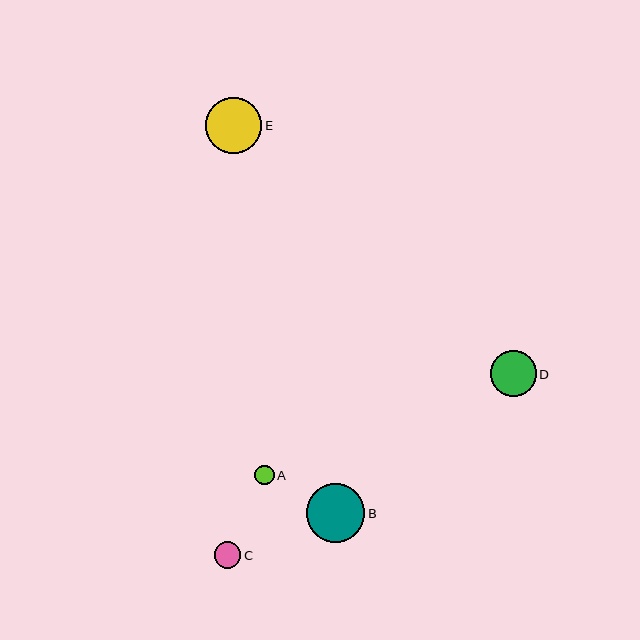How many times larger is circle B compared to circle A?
Circle B is approximately 3.1 times the size of circle A.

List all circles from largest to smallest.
From largest to smallest: B, E, D, C, A.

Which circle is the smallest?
Circle A is the smallest with a size of approximately 19 pixels.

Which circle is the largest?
Circle B is the largest with a size of approximately 58 pixels.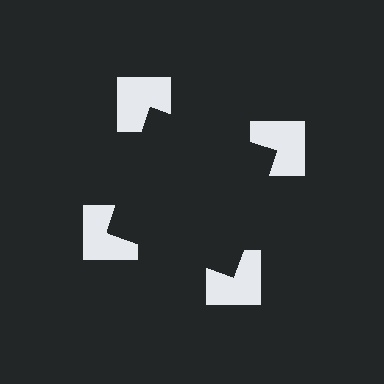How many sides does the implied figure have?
4 sides.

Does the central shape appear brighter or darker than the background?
It typically appears slightly darker than the background, even though no actual brightness change is drawn.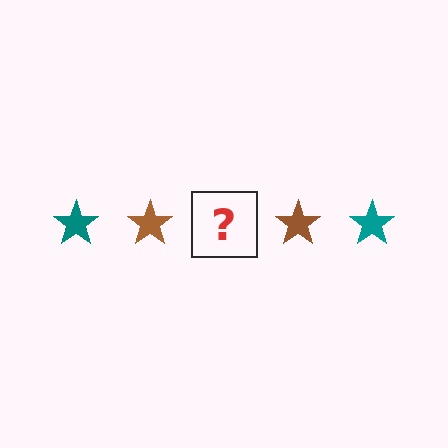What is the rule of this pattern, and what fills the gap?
The rule is that the pattern cycles through teal, brown stars. The gap should be filled with a teal star.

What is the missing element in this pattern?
The missing element is a teal star.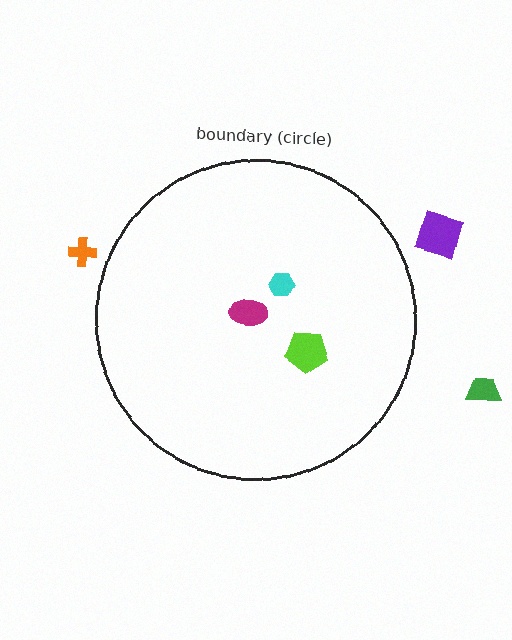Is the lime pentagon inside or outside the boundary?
Inside.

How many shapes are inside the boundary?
3 inside, 3 outside.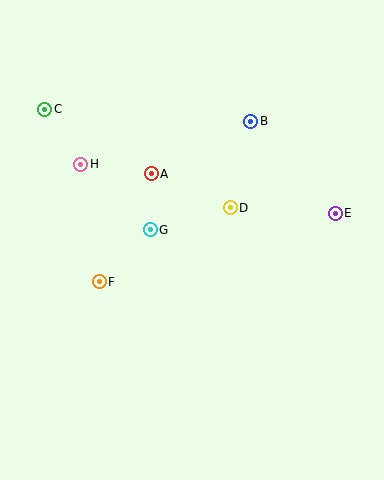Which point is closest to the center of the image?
Point G at (150, 230) is closest to the center.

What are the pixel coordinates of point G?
Point G is at (150, 230).